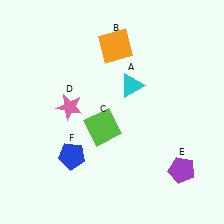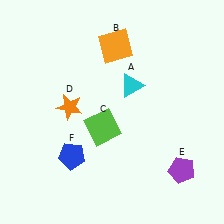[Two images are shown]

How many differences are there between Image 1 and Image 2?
There is 1 difference between the two images.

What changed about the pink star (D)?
In Image 1, D is pink. In Image 2, it changed to orange.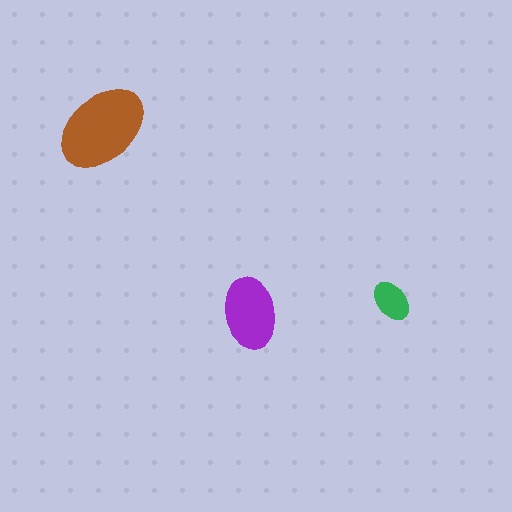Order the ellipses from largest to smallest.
the brown one, the purple one, the green one.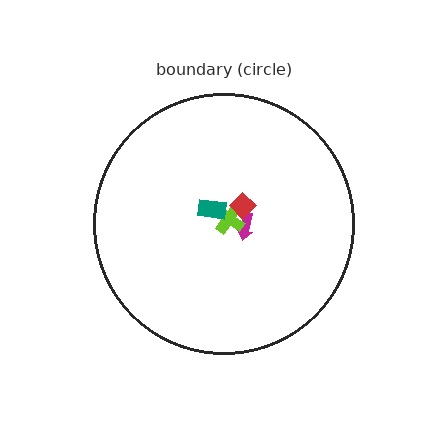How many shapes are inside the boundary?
4 inside, 0 outside.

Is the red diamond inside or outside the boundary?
Inside.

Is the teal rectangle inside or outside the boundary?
Inside.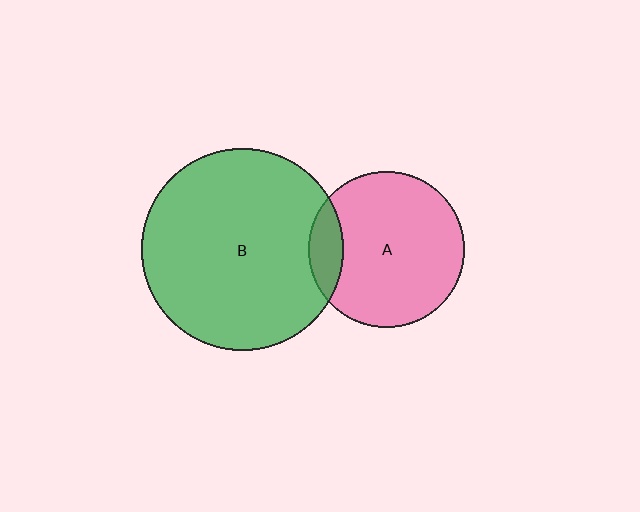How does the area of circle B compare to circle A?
Approximately 1.7 times.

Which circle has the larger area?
Circle B (green).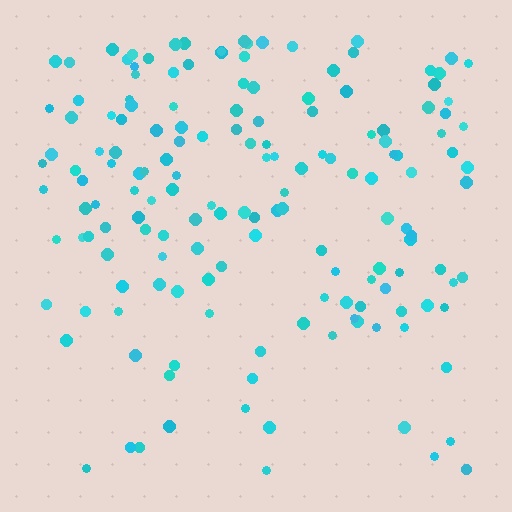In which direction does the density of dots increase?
From bottom to top, with the top side densest.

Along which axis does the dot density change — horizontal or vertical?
Vertical.